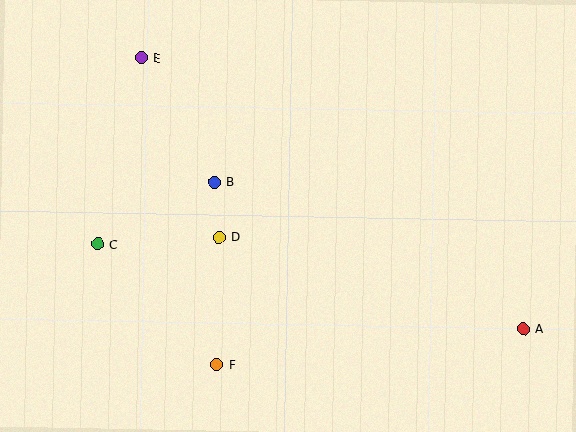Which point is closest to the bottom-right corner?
Point A is closest to the bottom-right corner.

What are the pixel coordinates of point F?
Point F is at (217, 364).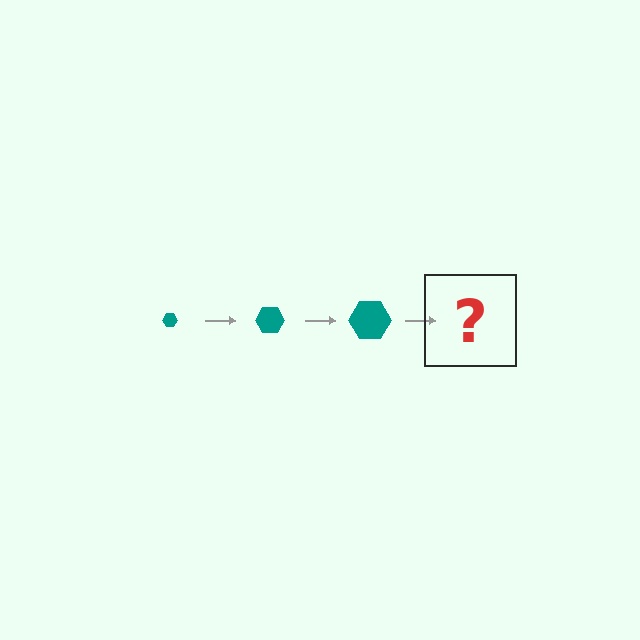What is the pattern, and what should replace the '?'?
The pattern is that the hexagon gets progressively larger each step. The '?' should be a teal hexagon, larger than the previous one.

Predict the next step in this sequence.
The next step is a teal hexagon, larger than the previous one.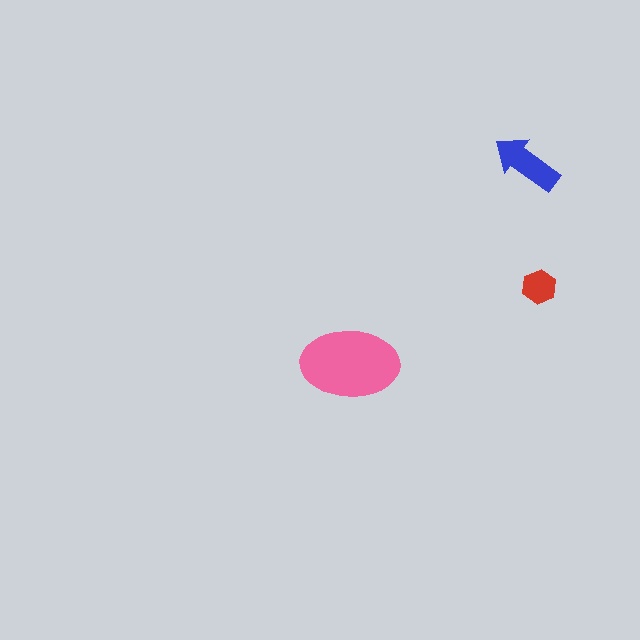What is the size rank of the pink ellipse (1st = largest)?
1st.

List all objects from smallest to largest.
The red hexagon, the blue arrow, the pink ellipse.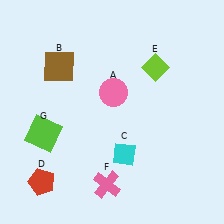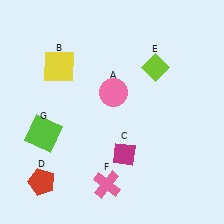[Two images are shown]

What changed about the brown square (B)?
In Image 1, B is brown. In Image 2, it changed to yellow.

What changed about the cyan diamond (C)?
In Image 1, C is cyan. In Image 2, it changed to magenta.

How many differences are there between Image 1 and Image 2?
There are 2 differences between the two images.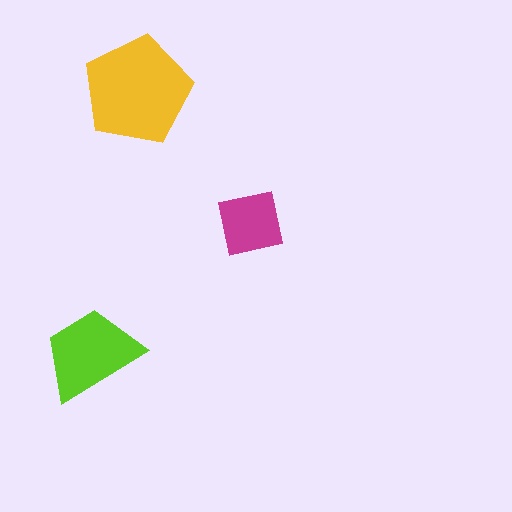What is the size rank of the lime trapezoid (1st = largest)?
2nd.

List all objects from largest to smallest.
The yellow pentagon, the lime trapezoid, the magenta square.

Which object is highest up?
The yellow pentagon is topmost.